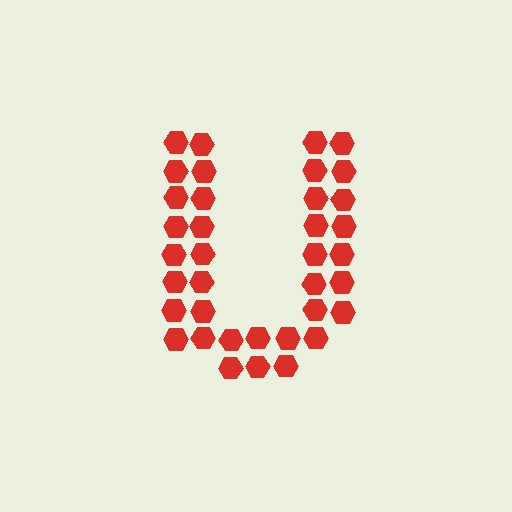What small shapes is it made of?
It is made of small hexagons.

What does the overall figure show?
The overall figure shows the letter U.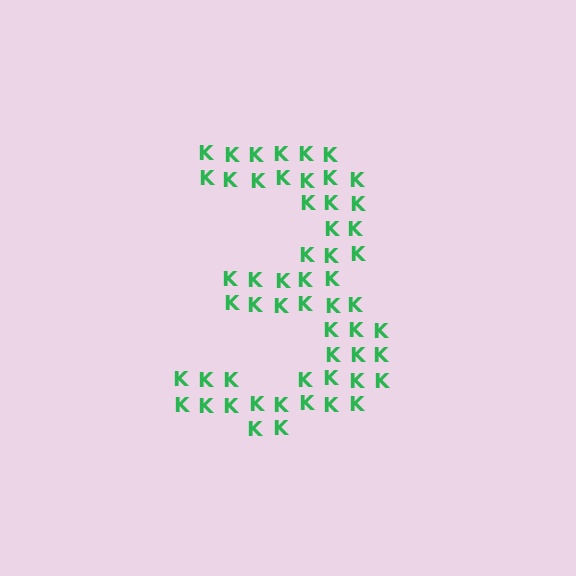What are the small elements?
The small elements are letter K's.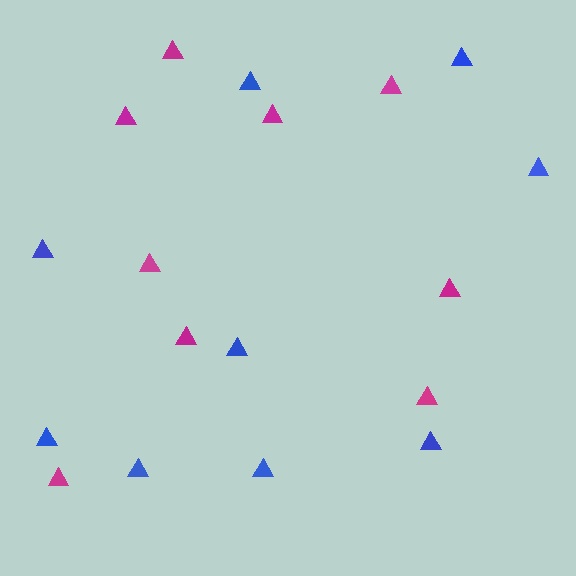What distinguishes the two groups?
There are 2 groups: one group of magenta triangles (9) and one group of blue triangles (9).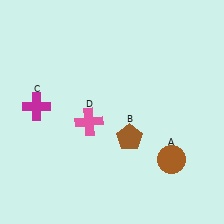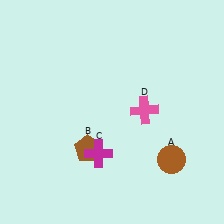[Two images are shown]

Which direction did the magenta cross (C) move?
The magenta cross (C) moved right.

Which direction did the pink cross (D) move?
The pink cross (D) moved right.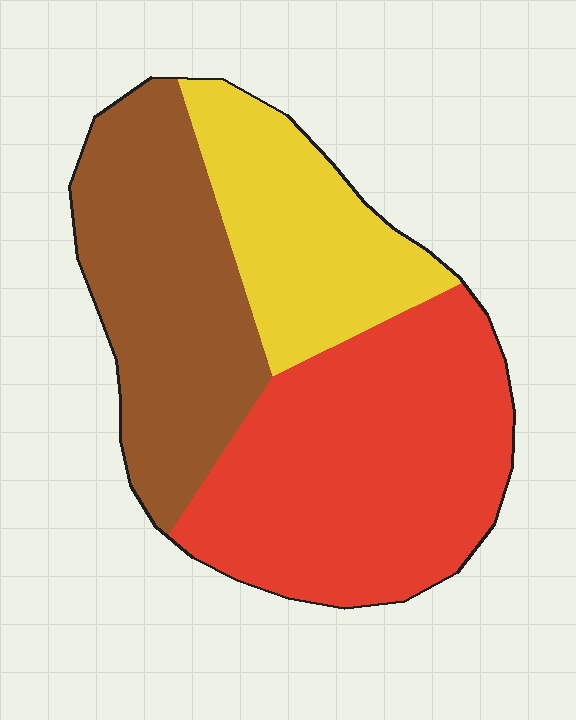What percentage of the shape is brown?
Brown takes up about one third (1/3) of the shape.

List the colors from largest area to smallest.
From largest to smallest: red, brown, yellow.